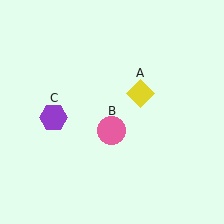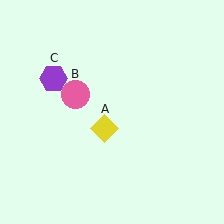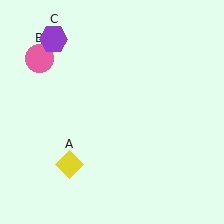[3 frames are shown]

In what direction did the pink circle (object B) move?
The pink circle (object B) moved up and to the left.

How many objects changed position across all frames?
3 objects changed position: yellow diamond (object A), pink circle (object B), purple hexagon (object C).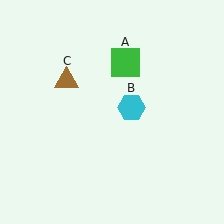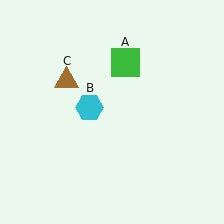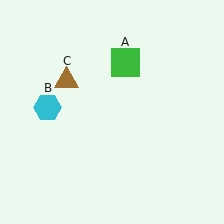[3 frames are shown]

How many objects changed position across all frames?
1 object changed position: cyan hexagon (object B).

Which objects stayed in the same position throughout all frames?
Green square (object A) and brown triangle (object C) remained stationary.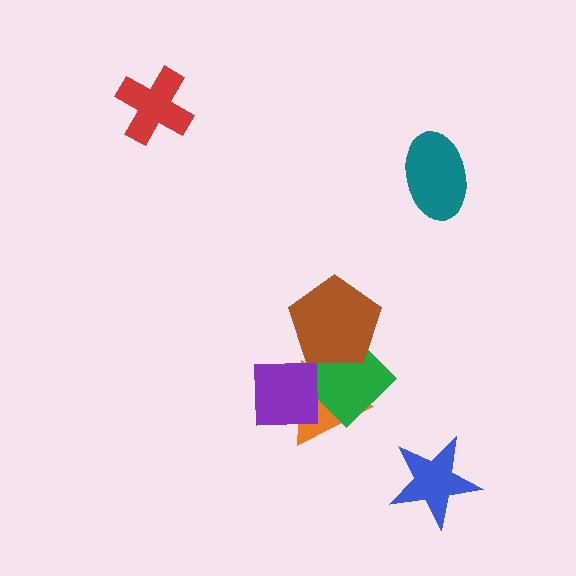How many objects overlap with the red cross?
0 objects overlap with the red cross.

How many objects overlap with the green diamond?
3 objects overlap with the green diamond.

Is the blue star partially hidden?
No, no other shape covers it.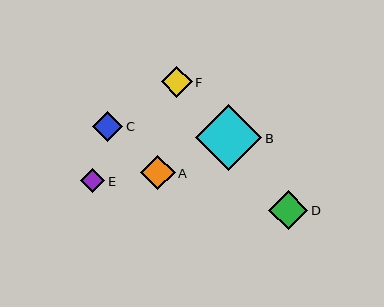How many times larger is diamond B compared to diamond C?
Diamond B is approximately 2.2 times the size of diamond C.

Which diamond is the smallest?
Diamond E is the smallest with a size of approximately 24 pixels.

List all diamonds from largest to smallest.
From largest to smallest: B, D, A, F, C, E.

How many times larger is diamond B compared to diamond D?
Diamond B is approximately 1.7 times the size of diamond D.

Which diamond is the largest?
Diamond B is the largest with a size of approximately 66 pixels.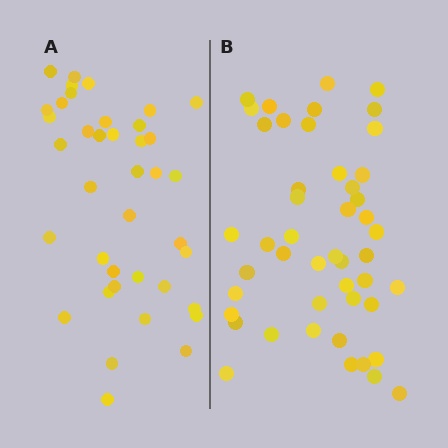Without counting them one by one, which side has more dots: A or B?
Region B (the right region) has more dots.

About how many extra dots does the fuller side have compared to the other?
Region B has roughly 8 or so more dots than region A.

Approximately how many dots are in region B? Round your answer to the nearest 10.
About 50 dots. (The exact count is 47, which rounds to 50.)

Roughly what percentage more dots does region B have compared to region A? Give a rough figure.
About 20% more.